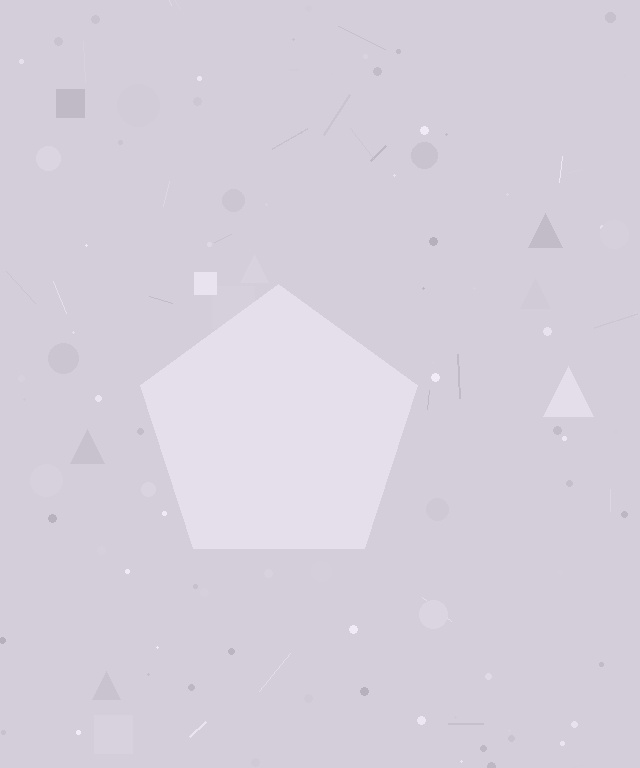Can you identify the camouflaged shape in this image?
The camouflaged shape is a pentagon.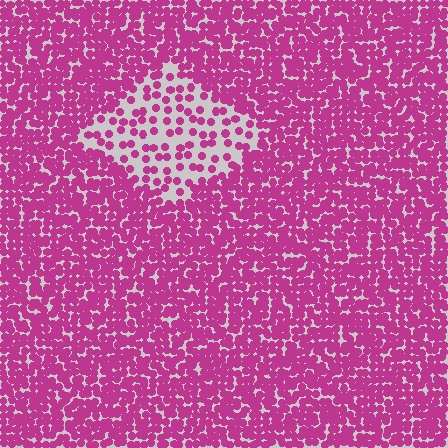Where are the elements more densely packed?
The elements are more densely packed outside the diamond boundary.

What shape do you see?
I see a diamond.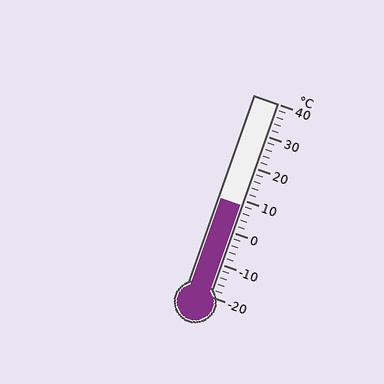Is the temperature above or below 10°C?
The temperature is below 10°C.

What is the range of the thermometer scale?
The thermometer scale ranges from -20°C to 40°C.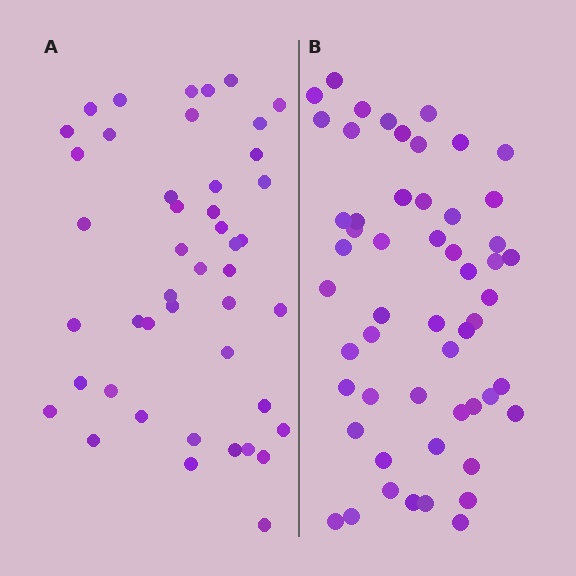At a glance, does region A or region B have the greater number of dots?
Region B (the right region) has more dots.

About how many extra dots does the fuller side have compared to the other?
Region B has roughly 8 or so more dots than region A.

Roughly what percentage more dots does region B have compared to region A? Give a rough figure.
About 20% more.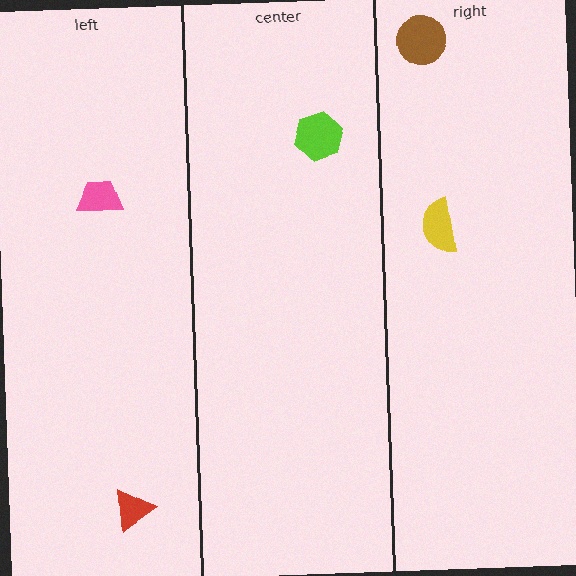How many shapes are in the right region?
2.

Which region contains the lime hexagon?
The center region.